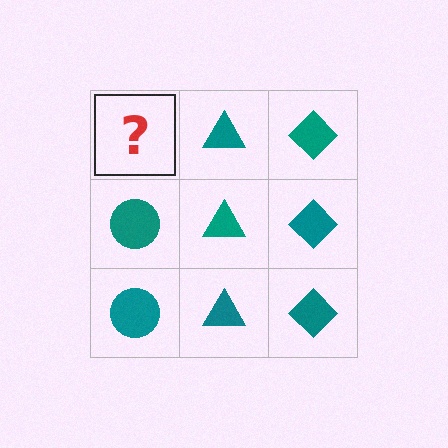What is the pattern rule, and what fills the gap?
The rule is that each column has a consistent shape. The gap should be filled with a teal circle.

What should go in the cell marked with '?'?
The missing cell should contain a teal circle.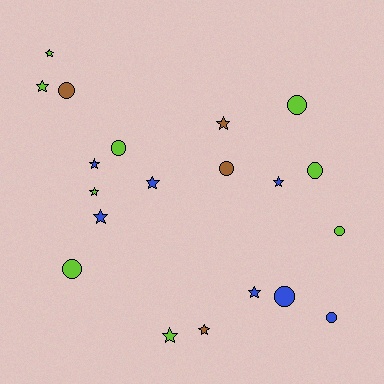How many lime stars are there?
There are 4 lime stars.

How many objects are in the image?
There are 20 objects.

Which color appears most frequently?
Lime, with 9 objects.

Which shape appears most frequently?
Star, with 11 objects.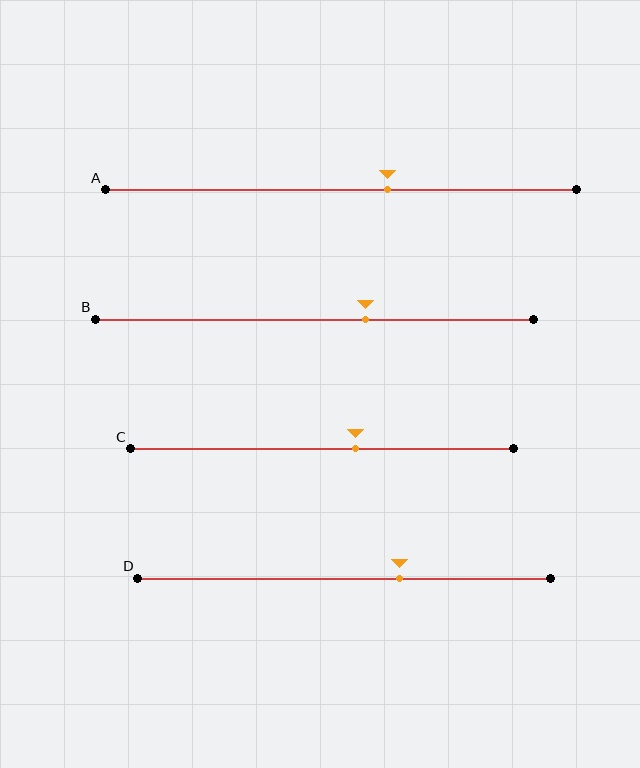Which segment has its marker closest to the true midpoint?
Segment C has its marker closest to the true midpoint.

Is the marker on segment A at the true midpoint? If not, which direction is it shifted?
No, the marker on segment A is shifted to the right by about 10% of the segment length.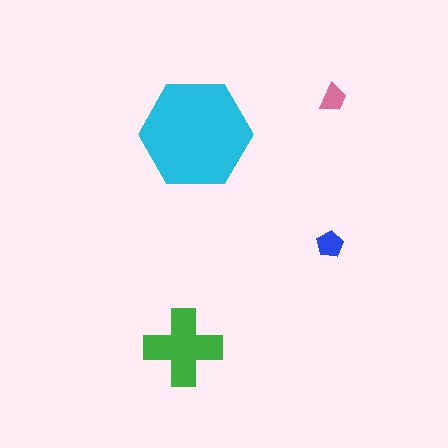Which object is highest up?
The pink trapezoid is topmost.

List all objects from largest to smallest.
The cyan hexagon, the green cross, the blue pentagon, the pink trapezoid.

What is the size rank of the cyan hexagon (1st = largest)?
1st.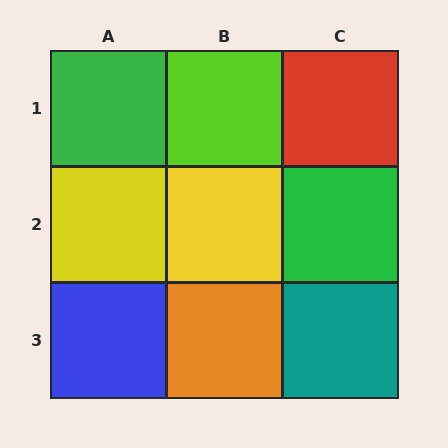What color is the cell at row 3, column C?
Teal.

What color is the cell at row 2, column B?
Yellow.